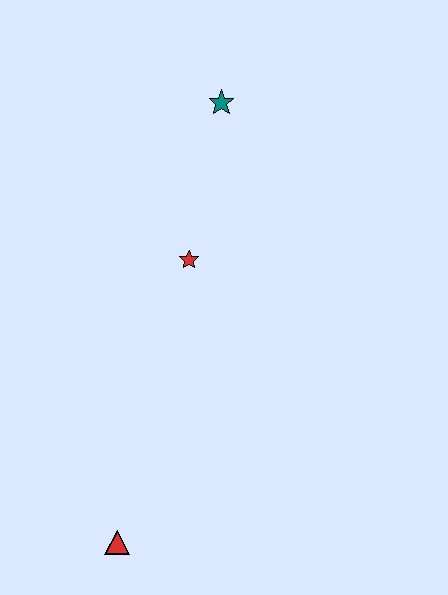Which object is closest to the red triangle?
The red star is closest to the red triangle.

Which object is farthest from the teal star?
The red triangle is farthest from the teal star.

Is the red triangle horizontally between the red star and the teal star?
No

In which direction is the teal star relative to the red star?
The teal star is above the red star.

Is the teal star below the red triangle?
No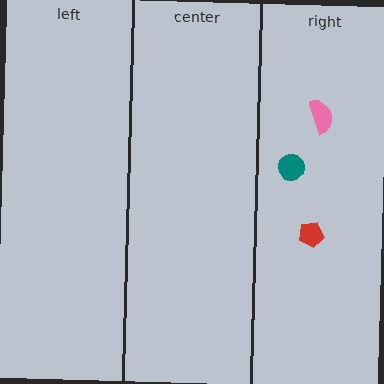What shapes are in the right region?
The red pentagon, the pink semicircle, the teal circle.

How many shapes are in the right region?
3.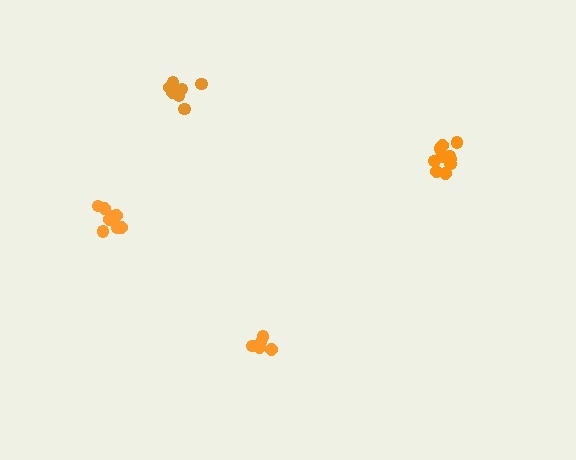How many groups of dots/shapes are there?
There are 4 groups.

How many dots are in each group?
Group 1: 8 dots, Group 2: 10 dots, Group 3: 7 dots, Group 4: 5 dots (30 total).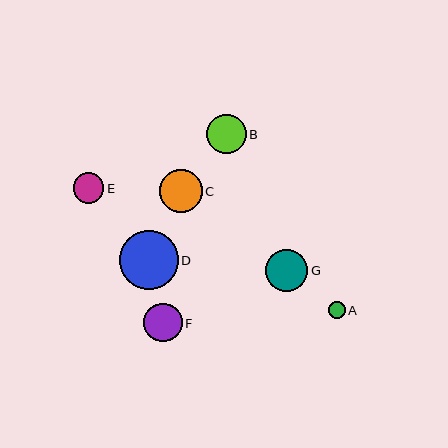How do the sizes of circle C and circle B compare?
Circle C and circle B are approximately the same size.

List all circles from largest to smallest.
From largest to smallest: D, C, G, B, F, E, A.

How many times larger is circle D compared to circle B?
Circle D is approximately 1.5 times the size of circle B.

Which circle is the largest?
Circle D is the largest with a size of approximately 59 pixels.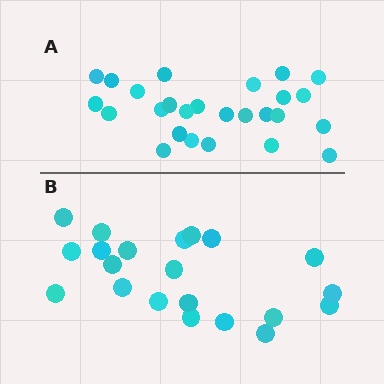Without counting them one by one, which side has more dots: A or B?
Region A (the top region) has more dots.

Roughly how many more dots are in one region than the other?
Region A has about 5 more dots than region B.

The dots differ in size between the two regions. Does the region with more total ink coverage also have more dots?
No. Region B has more total ink coverage because its dots are larger, but region A actually contains more individual dots. Total area can be misleading — the number of items is what matters here.